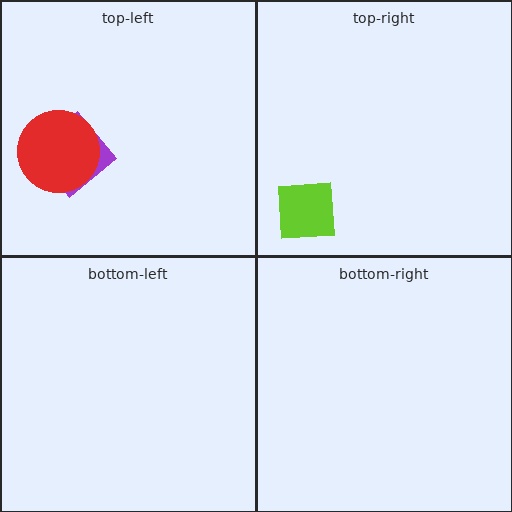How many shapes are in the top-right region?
1.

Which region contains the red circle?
The top-left region.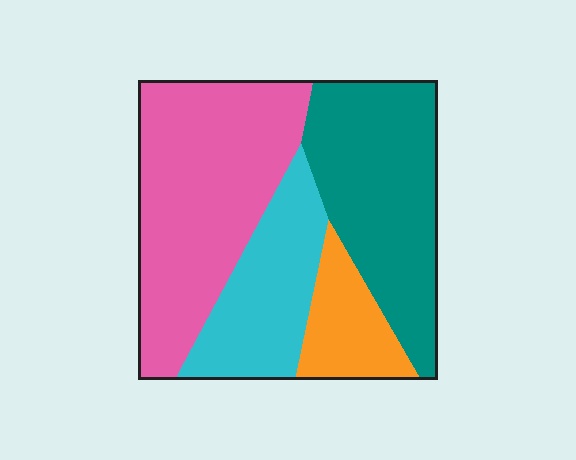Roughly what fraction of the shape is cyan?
Cyan covers around 20% of the shape.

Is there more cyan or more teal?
Teal.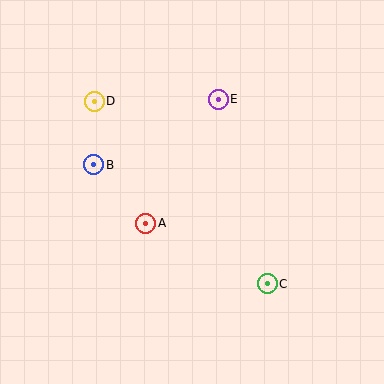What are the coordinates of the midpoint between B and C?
The midpoint between B and C is at (181, 224).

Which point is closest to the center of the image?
Point A at (146, 223) is closest to the center.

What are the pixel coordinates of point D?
Point D is at (94, 101).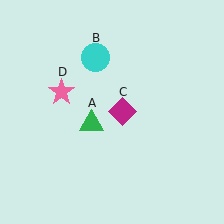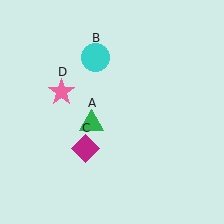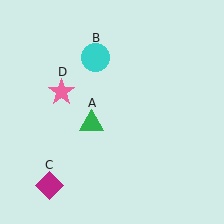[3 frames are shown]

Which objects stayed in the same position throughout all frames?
Green triangle (object A) and cyan circle (object B) and pink star (object D) remained stationary.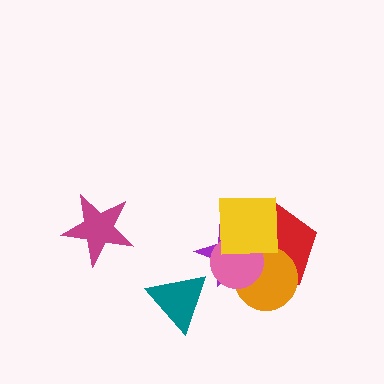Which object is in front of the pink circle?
The yellow square is in front of the pink circle.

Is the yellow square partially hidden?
No, no other shape covers it.